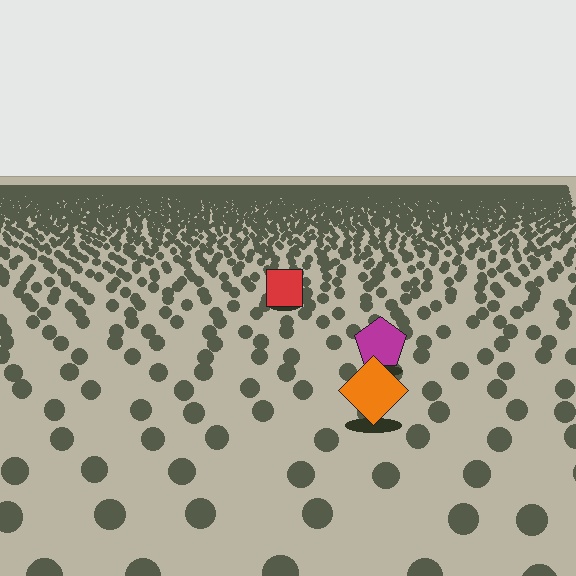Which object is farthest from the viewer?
The red square is farthest from the viewer. It appears smaller and the ground texture around it is denser.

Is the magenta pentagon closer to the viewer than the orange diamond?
No. The orange diamond is closer — you can tell from the texture gradient: the ground texture is coarser near it.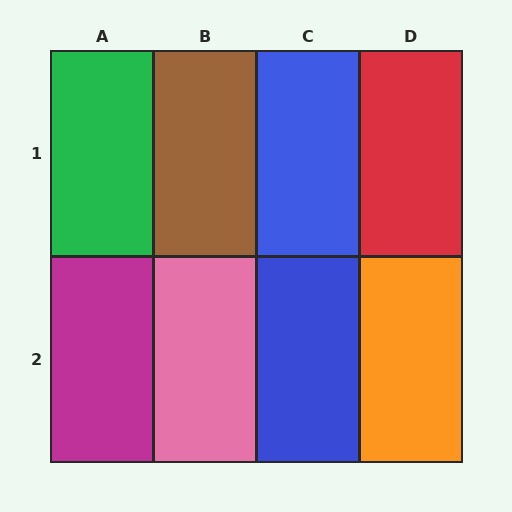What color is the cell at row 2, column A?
Magenta.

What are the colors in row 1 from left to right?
Green, brown, blue, red.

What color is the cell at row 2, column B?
Pink.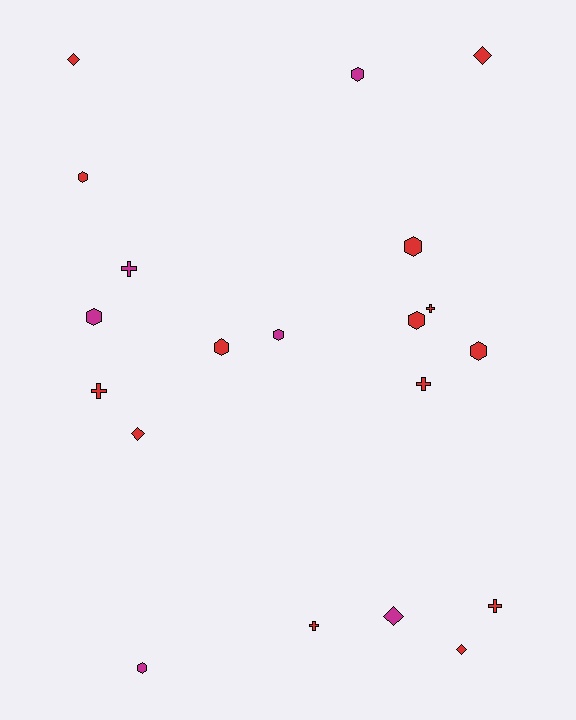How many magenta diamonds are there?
There is 1 magenta diamond.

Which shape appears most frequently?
Hexagon, with 9 objects.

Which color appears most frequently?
Red, with 14 objects.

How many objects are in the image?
There are 20 objects.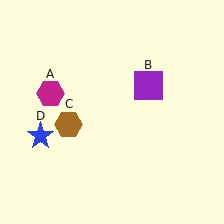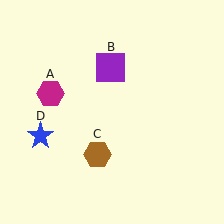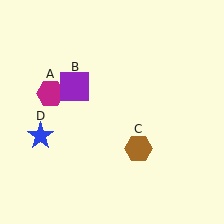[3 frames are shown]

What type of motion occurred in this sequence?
The purple square (object B), brown hexagon (object C) rotated counterclockwise around the center of the scene.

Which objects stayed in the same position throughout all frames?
Magenta hexagon (object A) and blue star (object D) remained stationary.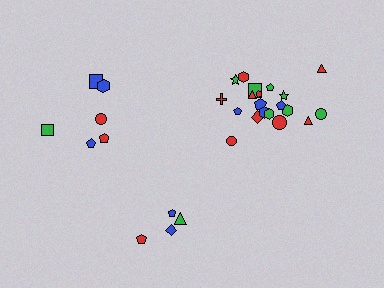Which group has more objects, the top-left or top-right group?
The top-right group.